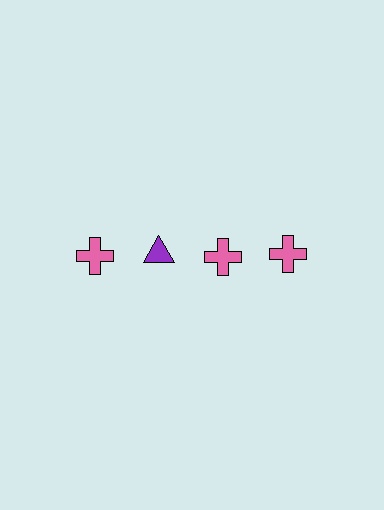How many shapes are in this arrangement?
There are 4 shapes arranged in a grid pattern.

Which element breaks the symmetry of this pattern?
The purple triangle in the top row, second from left column breaks the symmetry. All other shapes are pink crosses.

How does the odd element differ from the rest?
It differs in both color (purple instead of pink) and shape (triangle instead of cross).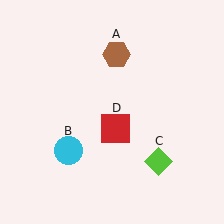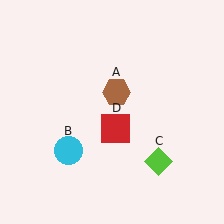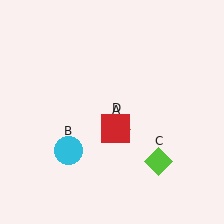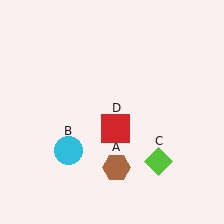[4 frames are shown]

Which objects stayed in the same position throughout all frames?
Cyan circle (object B) and lime diamond (object C) and red square (object D) remained stationary.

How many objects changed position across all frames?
1 object changed position: brown hexagon (object A).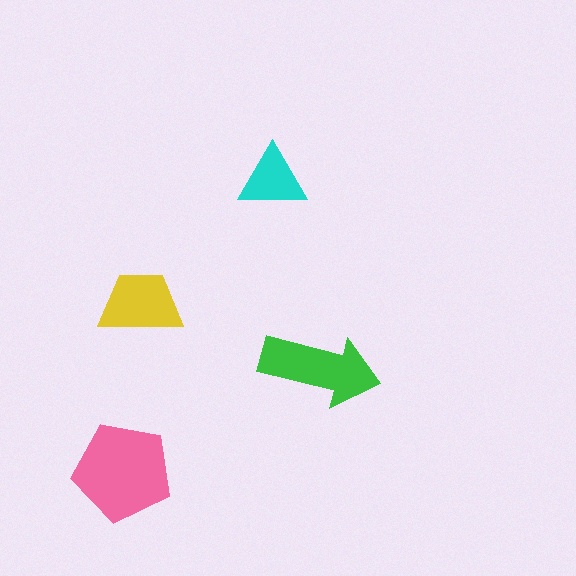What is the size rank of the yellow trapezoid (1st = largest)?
3rd.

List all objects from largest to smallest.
The pink pentagon, the green arrow, the yellow trapezoid, the cyan triangle.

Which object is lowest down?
The pink pentagon is bottommost.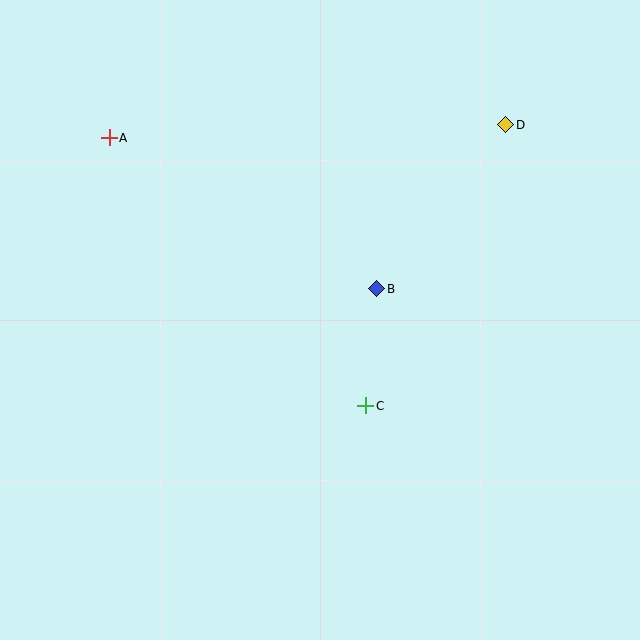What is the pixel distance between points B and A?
The distance between B and A is 307 pixels.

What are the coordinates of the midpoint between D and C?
The midpoint between D and C is at (436, 265).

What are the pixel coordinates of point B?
Point B is at (377, 289).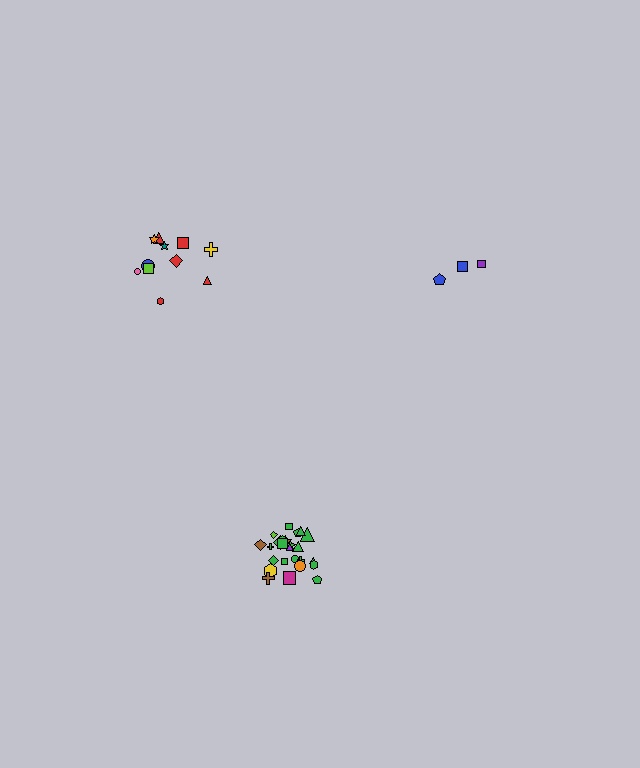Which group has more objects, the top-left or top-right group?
The top-left group.